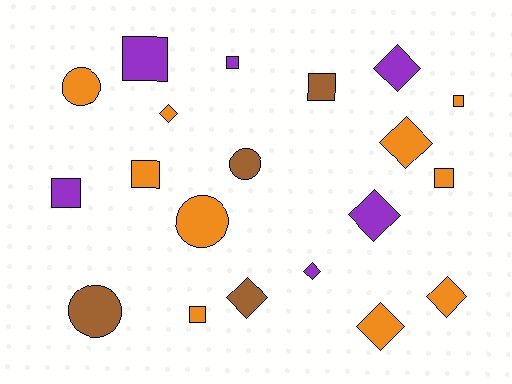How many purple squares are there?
There are 3 purple squares.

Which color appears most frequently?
Orange, with 10 objects.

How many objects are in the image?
There are 20 objects.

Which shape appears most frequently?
Square, with 8 objects.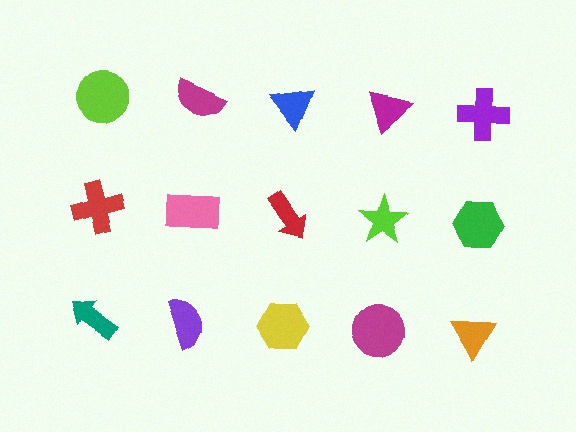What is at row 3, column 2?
A purple semicircle.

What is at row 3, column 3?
A yellow hexagon.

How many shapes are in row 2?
5 shapes.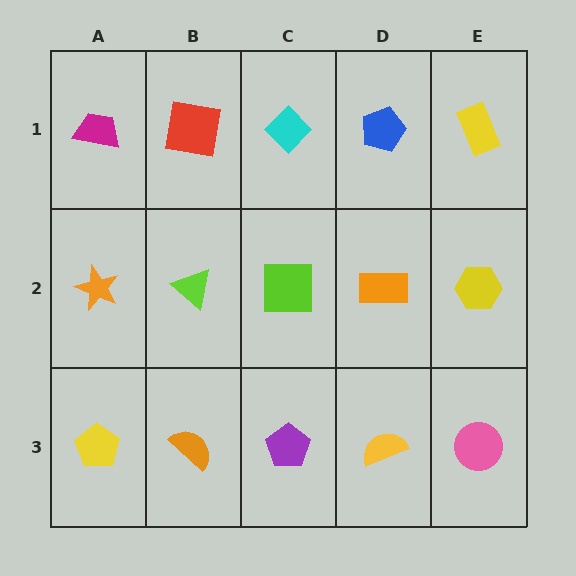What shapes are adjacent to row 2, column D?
A blue pentagon (row 1, column D), a yellow semicircle (row 3, column D), a lime square (row 2, column C), a yellow hexagon (row 2, column E).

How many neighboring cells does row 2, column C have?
4.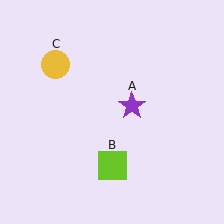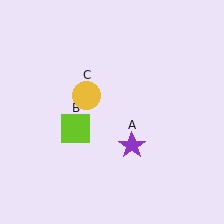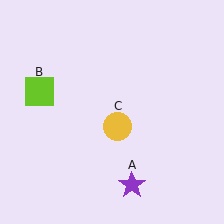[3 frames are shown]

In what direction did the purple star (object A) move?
The purple star (object A) moved down.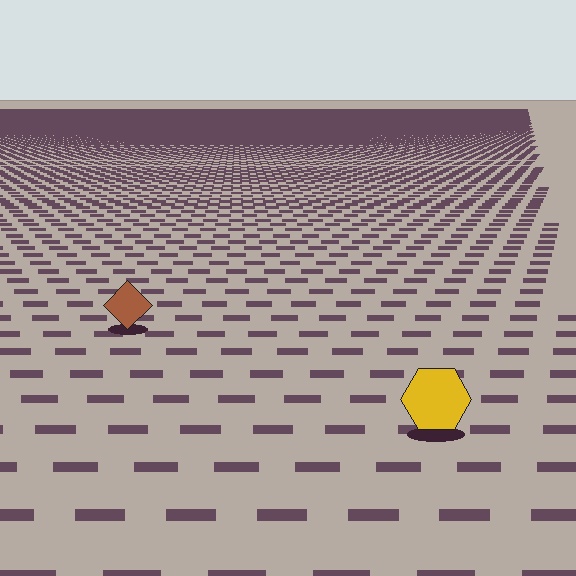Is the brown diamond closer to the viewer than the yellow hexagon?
No. The yellow hexagon is closer — you can tell from the texture gradient: the ground texture is coarser near it.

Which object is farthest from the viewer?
The brown diamond is farthest from the viewer. It appears smaller and the ground texture around it is denser.